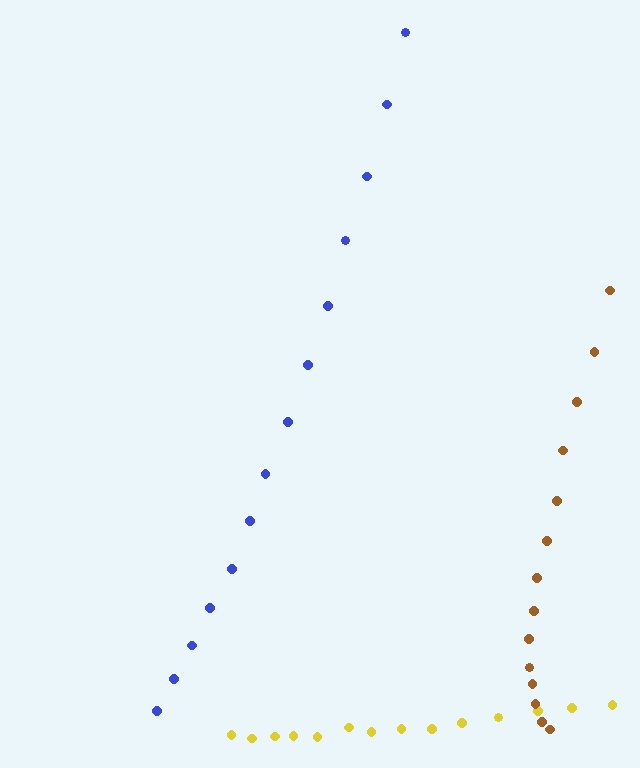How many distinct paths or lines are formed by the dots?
There are 3 distinct paths.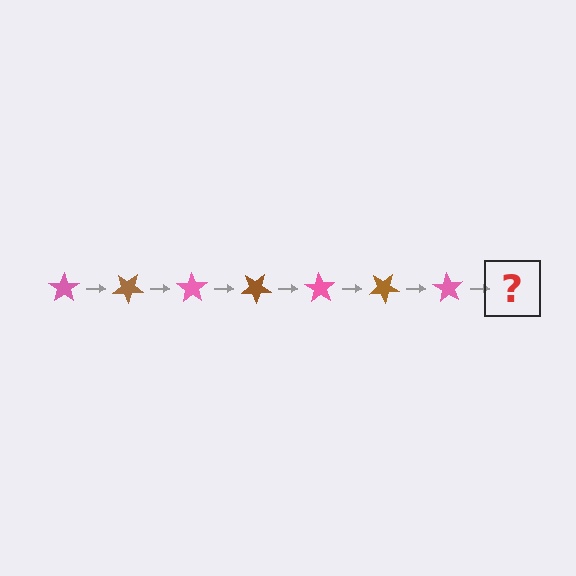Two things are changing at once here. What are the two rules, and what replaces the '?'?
The two rules are that it rotates 35 degrees each step and the color cycles through pink and brown. The '?' should be a brown star, rotated 245 degrees from the start.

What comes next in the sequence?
The next element should be a brown star, rotated 245 degrees from the start.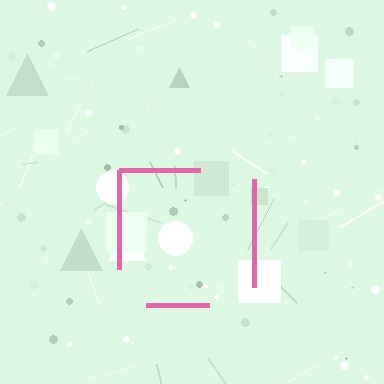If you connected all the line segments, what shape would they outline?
They would outline a square.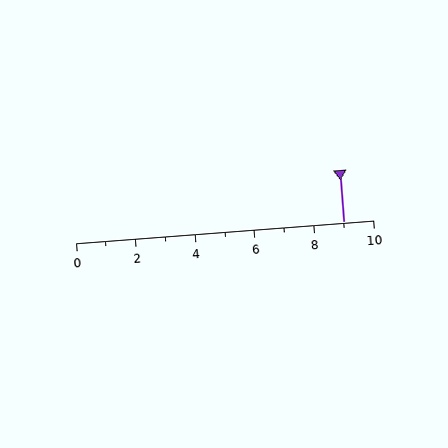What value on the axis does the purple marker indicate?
The marker indicates approximately 9.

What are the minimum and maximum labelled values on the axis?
The axis runs from 0 to 10.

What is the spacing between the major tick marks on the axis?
The major ticks are spaced 2 apart.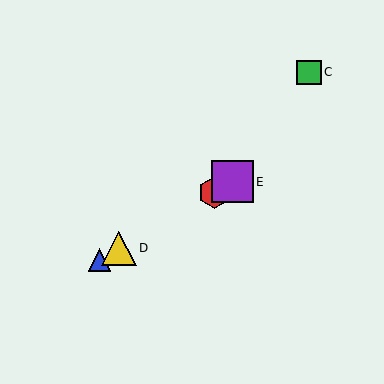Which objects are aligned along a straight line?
Objects A, B, D, E are aligned along a straight line.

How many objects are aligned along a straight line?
4 objects (A, B, D, E) are aligned along a straight line.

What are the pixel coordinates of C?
Object C is at (309, 72).